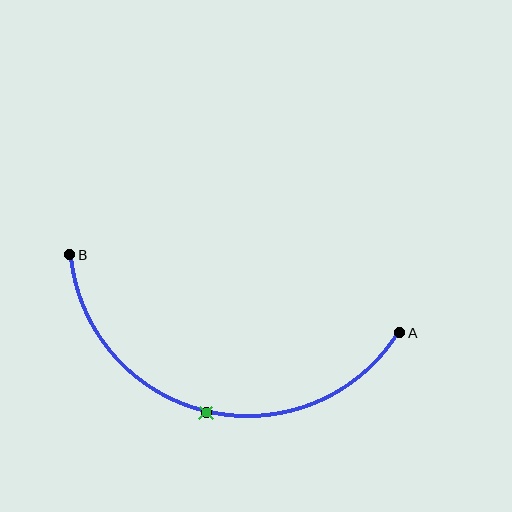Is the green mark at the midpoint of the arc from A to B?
Yes. The green mark lies on the arc at equal arc-length from both A and B — it is the arc midpoint.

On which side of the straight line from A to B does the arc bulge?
The arc bulges below the straight line connecting A and B.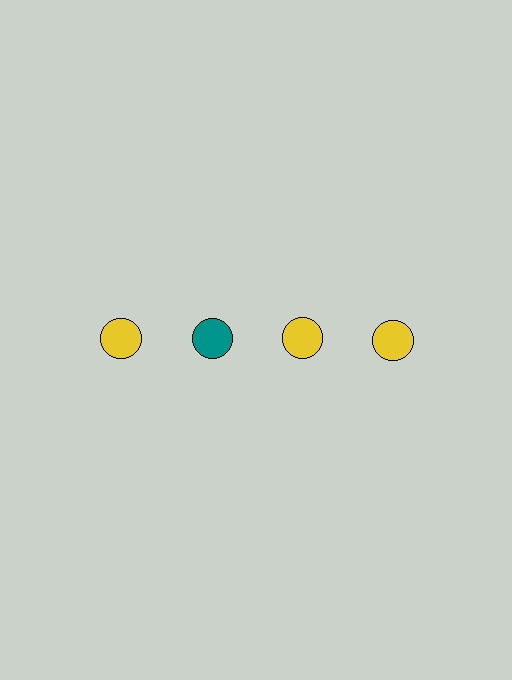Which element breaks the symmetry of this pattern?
The teal circle in the top row, second from left column breaks the symmetry. All other shapes are yellow circles.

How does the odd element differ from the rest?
It has a different color: teal instead of yellow.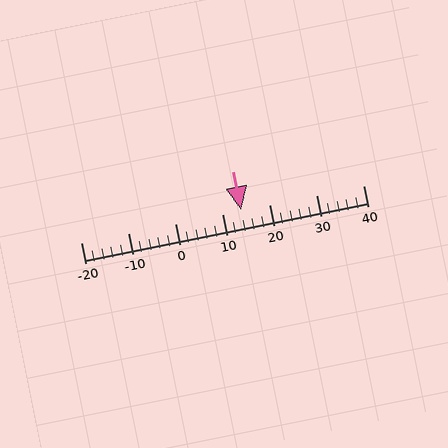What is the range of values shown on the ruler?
The ruler shows values from -20 to 40.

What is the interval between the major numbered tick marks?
The major tick marks are spaced 10 units apart.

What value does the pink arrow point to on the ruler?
The pink arrow points to approximately 14.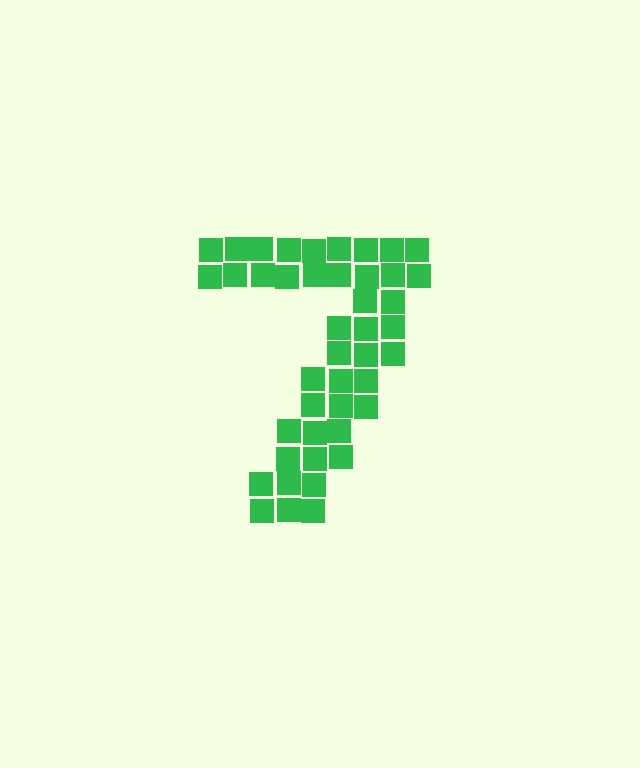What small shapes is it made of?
It is made of small squares.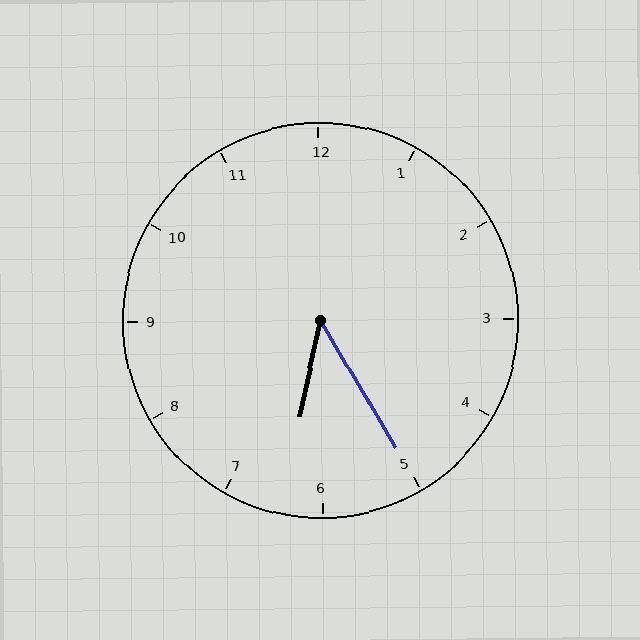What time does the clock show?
6:25.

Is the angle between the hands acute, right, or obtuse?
It is acute.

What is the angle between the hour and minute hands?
Approximately 42 degrees.